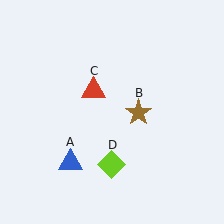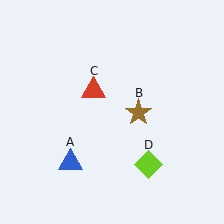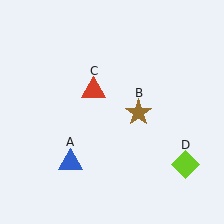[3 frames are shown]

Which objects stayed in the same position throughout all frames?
Blue triangle (object A) and brown star (object B) and red triangle (object C) remained stationary.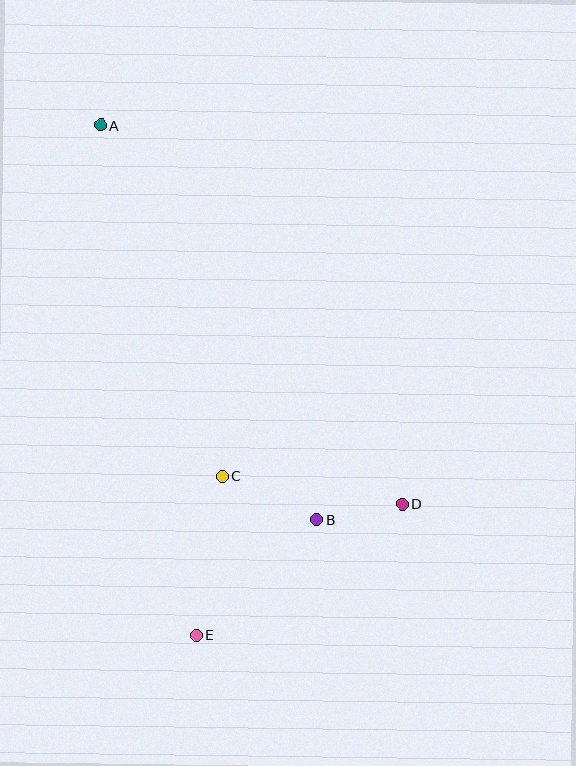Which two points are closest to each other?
Points B and D are closest to each other.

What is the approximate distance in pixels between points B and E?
The distance between B and E is approximately 167 pixels.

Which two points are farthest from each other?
Points A and E are farthest from each other.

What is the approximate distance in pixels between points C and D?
The distance between C and D is approximately 183 pixels.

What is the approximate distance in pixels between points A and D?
The distance between A and D is approximately 484 pixels.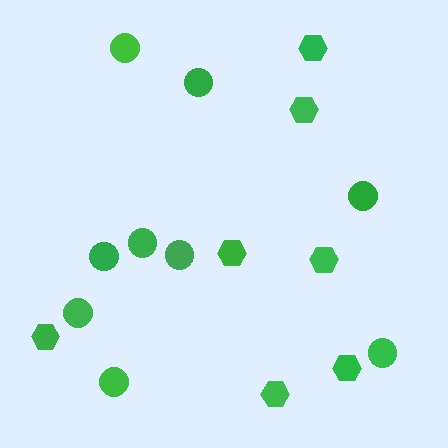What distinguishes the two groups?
There are 2 groups: one group of hexagons (7) and one group of circles (9).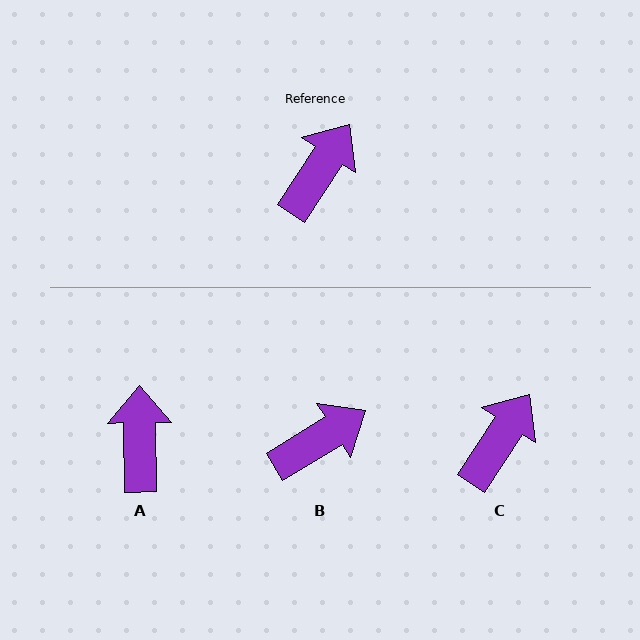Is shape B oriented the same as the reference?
No, it is off by about 25 degrees.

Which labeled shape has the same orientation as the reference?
C.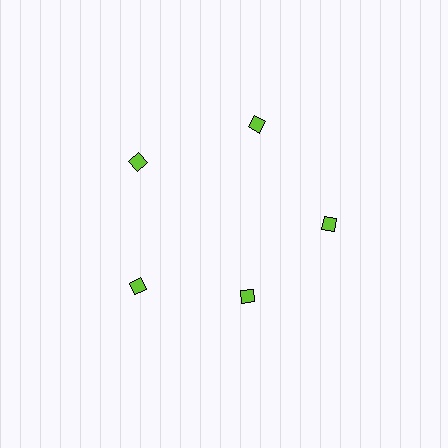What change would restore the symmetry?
The symmetry would be restored by moving it outward, back onto the ring so that all 5 diamonds sit at equal angles and equal distance from the center.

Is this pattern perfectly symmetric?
No. The 5 lime diamonds are arranged in a ring, but one element near the 5 o'clock position is pulled inward toward the center, breaking the 5-fold rotational symmetry.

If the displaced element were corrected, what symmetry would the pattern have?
It would have 5-fold rotational symmetry — the pattern would map onto itself every 72 degrees.